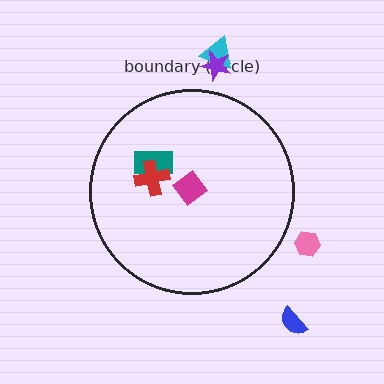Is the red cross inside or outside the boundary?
Inside.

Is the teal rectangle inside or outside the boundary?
Inside.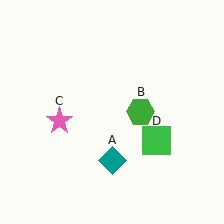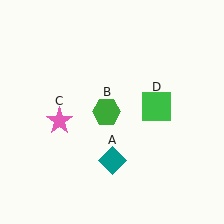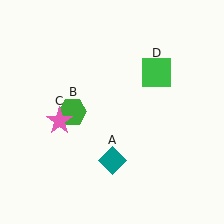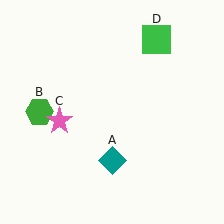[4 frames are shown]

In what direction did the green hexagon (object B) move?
The green hexagon (object B) moved left.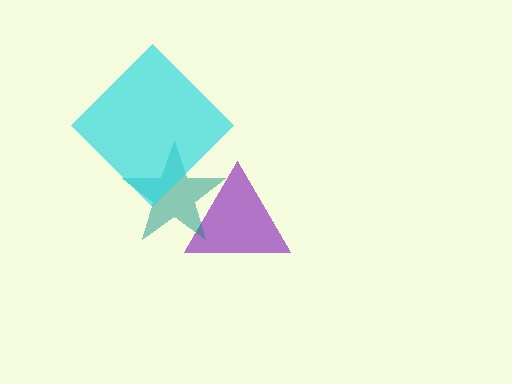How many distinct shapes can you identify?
There are 3 distinct shapes: a purple triangle, a teal star, a cyan diamond.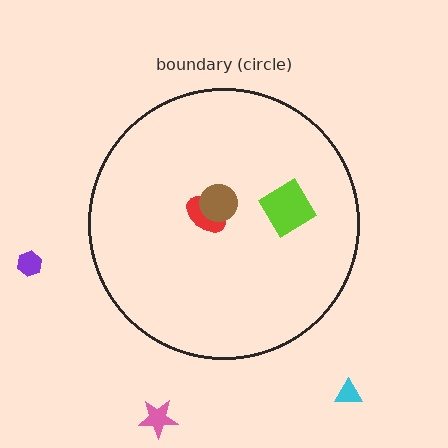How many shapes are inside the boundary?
3 inside, 3 outside.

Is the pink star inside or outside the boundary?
Outside.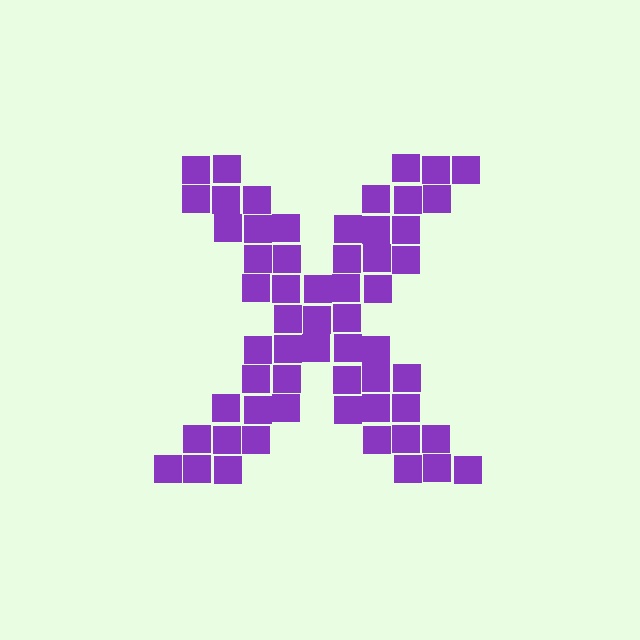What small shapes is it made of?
It is made of small squares.